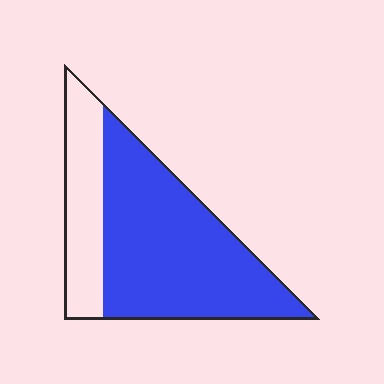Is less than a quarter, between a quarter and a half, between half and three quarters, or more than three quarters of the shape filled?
Between half and three quarters.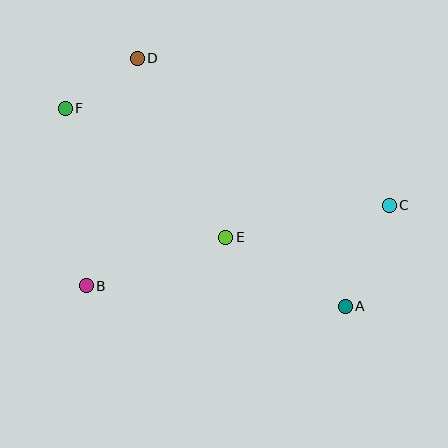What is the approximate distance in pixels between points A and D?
The distance between A and D is approximately 324 pixels.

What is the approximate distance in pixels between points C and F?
The distance between C and F is approximately 338 pixels.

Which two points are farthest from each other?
Points A and F are farthest from each other.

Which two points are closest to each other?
Points D and F are closest to each other.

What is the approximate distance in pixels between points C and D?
The distance between C and D is approximately 292 pixels.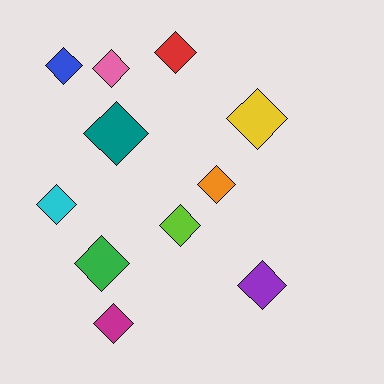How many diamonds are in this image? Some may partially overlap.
There are 11 diamonds.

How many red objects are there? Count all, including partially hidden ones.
There is 1 red object.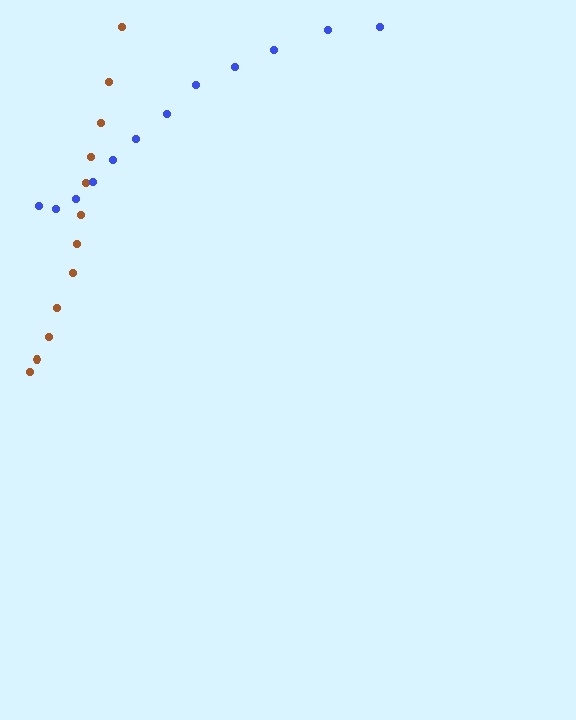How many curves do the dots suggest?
There are 2 distinct paths.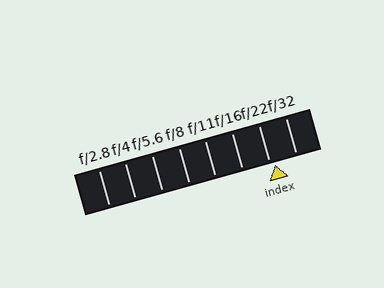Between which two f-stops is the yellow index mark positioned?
The index mark is between f/22 and f/32.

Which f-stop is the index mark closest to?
The index mark is closest to f/22.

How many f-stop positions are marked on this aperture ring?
There are 8 f-stop positions marked.